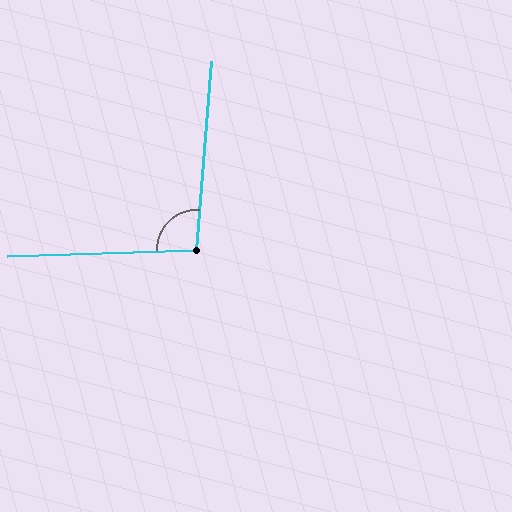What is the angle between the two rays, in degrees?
Approximately 96 degrees.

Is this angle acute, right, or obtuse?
It is obtuse.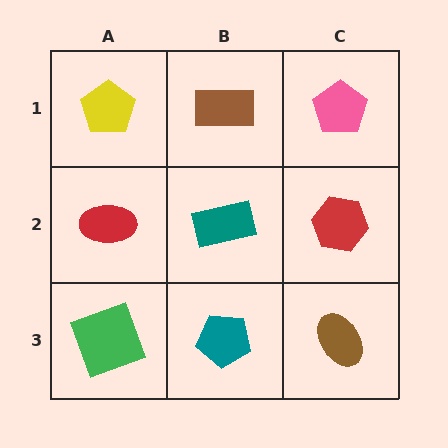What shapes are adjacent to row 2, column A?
A yellow pentagon (row 1, column A), a green square (row 3, column A), a teal rectangle (row 2, column B).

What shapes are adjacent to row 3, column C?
A red hexagon (row 2, column C), a teal pentagon (row 3, column B).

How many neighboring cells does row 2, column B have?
4.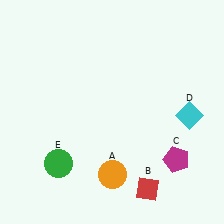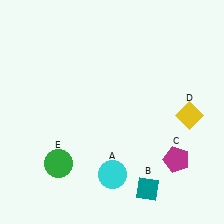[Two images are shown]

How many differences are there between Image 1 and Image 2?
There are 3 differences between the two images.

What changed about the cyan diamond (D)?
In Image 1, D is cyan. In Image 2, it changed to yellow.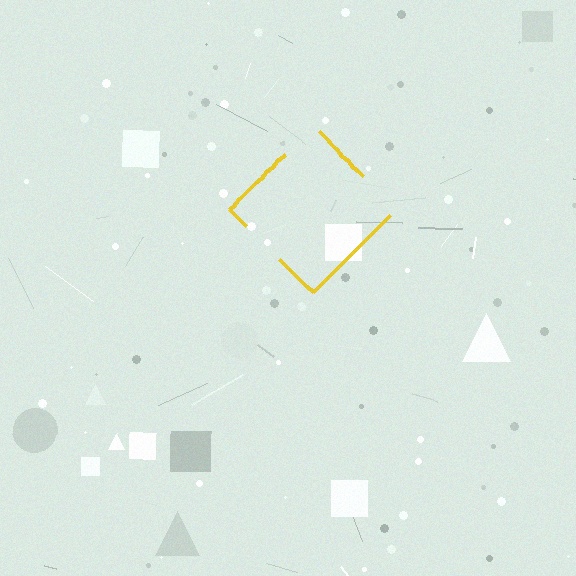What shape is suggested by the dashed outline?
The dashed outline suggests a diamond.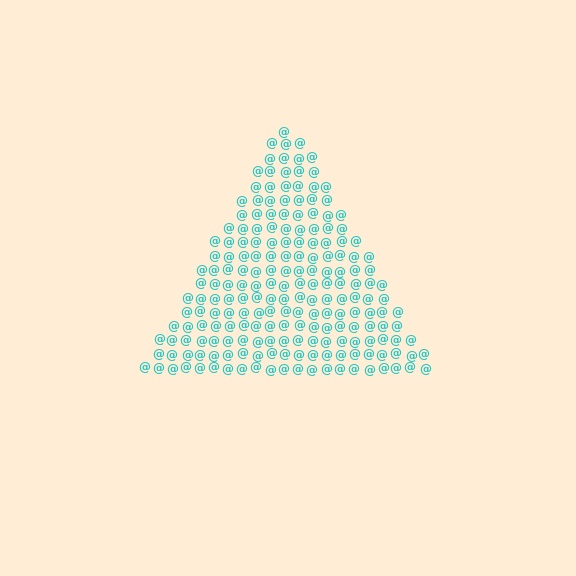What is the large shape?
The large shape is a triangle.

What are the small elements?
The small elements are at signs.